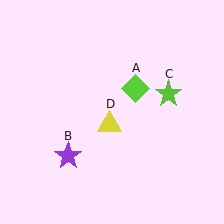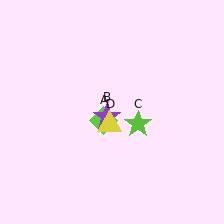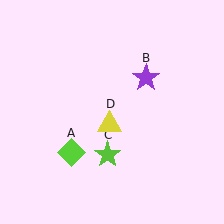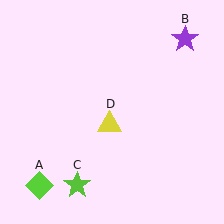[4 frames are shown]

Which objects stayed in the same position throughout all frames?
Yellow triangle (object D) remained stationary.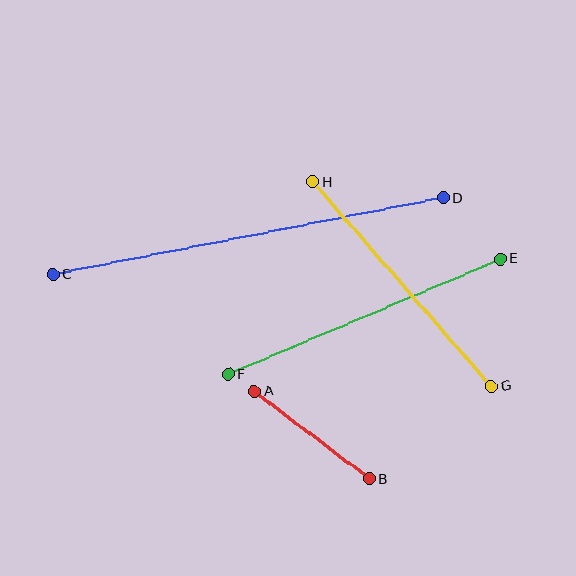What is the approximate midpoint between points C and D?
The midpoint is at approximately (248, 236) pixels.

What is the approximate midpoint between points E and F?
The midpoint is at approximately (365, 317) pixels.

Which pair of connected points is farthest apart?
Points C and D are farthest apart.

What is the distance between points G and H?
The distance is approximately 270 pixels.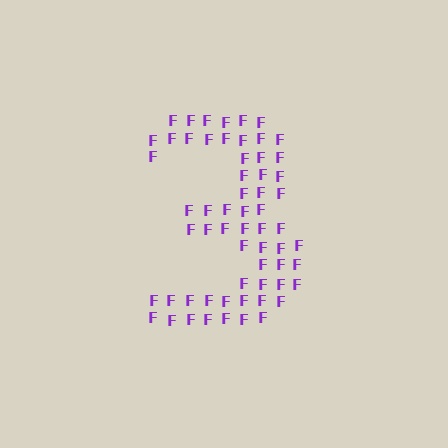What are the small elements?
The small elements are letter F's.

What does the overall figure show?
The overall figure shows the digit 3.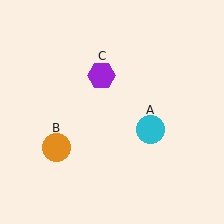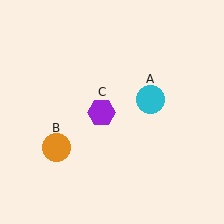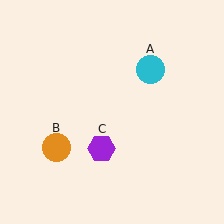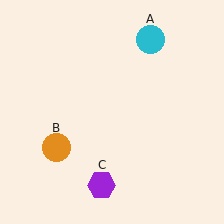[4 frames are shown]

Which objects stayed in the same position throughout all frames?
Orange circle (object B) remained stationary.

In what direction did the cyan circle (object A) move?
The cyan circle (object A) moved up.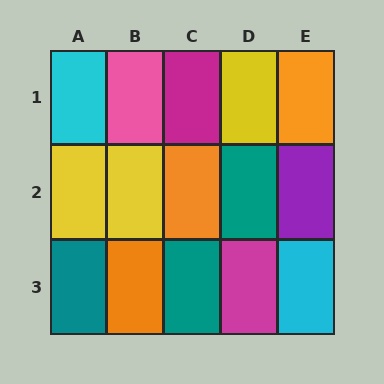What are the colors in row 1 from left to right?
Cyan, pink, magenta, yellow, orange.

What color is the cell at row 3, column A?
Teal.